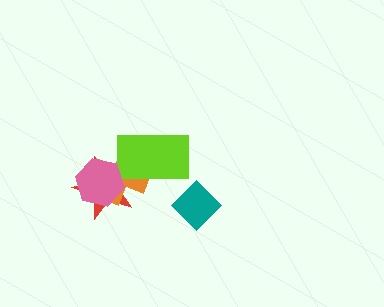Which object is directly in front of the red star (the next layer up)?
The orange cross is directly in front of the red star.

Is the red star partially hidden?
Yes, it is partially covered by another shape.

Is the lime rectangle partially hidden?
No, no other shape covers it.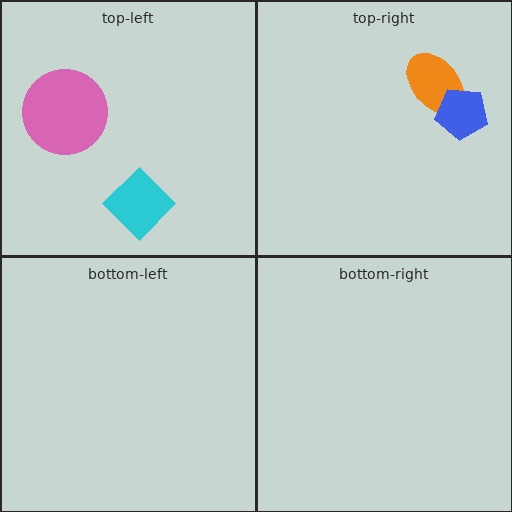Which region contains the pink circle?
The top-left region.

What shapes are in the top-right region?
The orange ellipse, the blue pentagon.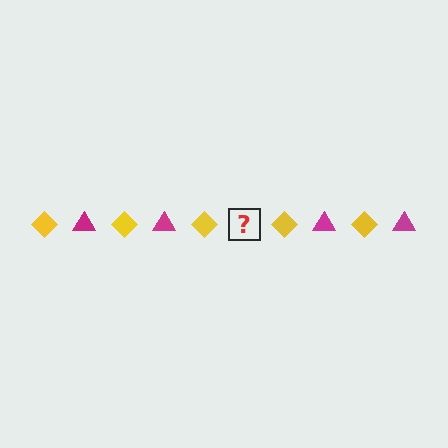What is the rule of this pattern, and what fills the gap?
The rule is that the pattern alternates between yellow diamond and magenta triangle. The gap should be filled with a magenta triangle.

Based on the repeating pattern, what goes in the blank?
The blank should be a magenta triangle.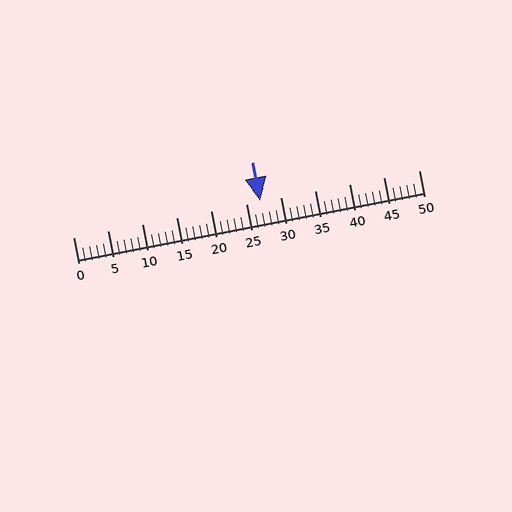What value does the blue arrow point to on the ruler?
The blue arrow points to approximately 27.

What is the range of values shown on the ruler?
The ruler shows values from 0 to 50.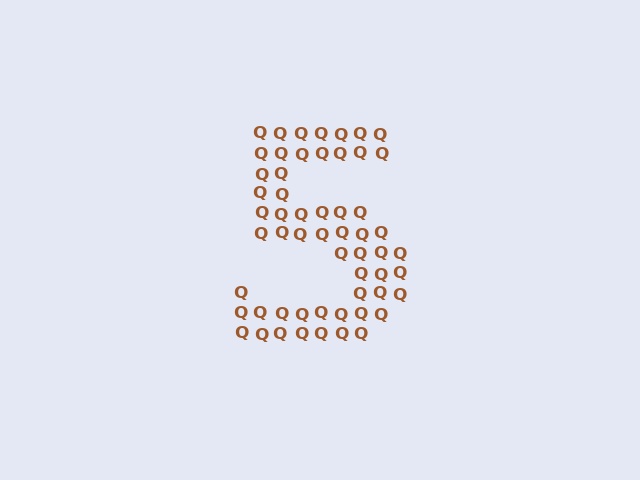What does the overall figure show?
The overall figure shows the digit 5.